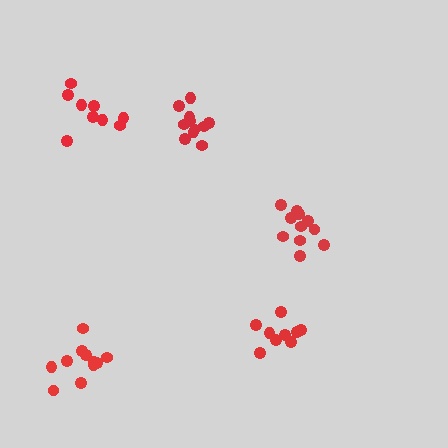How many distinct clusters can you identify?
There are 5 distinct clusters.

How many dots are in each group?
Group 1: 11 dots, Group 2: 9 dots, Group 3: 11 dots, Group 4: 11 dots, Group 5: 9 dots (51 total).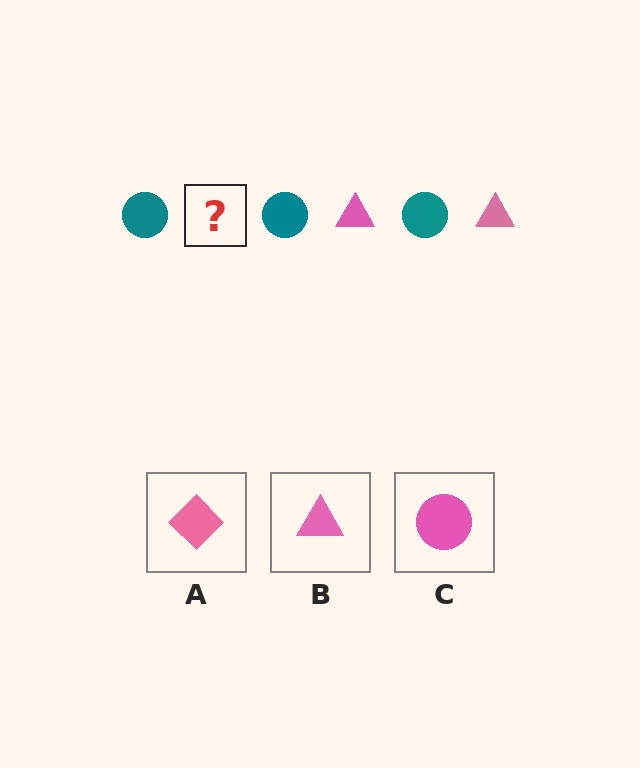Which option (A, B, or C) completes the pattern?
B.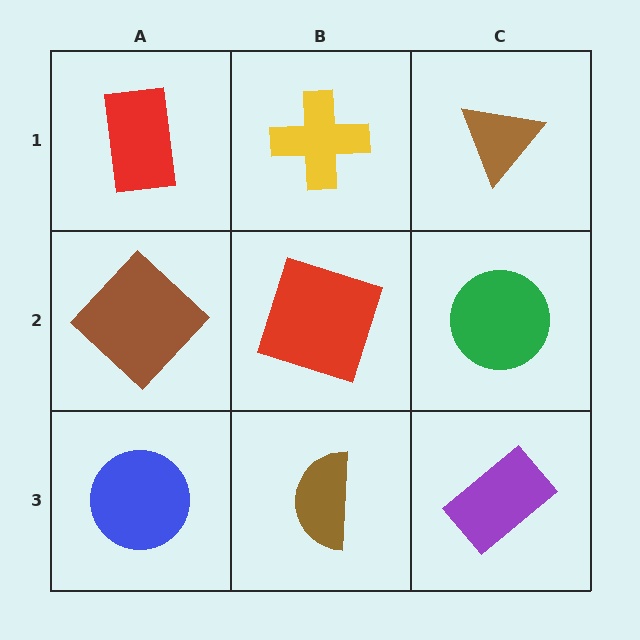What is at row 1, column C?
A brown triangle.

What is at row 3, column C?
A purple rectangle.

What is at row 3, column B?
A brown semicircle.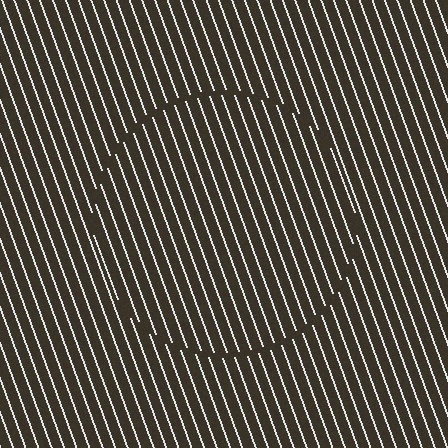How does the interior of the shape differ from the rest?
The interior of the shape contains the same grating, shifted by half a period — the contour is defined by the phase discontinuity where line-ends from the inner and outer gratings abut.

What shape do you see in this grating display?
An illusory circle. The interior of the shape contains the same grating, shifted by half a period — the contour is defined by the phase discontinuity where line-ends from the inner and outer gratings abut.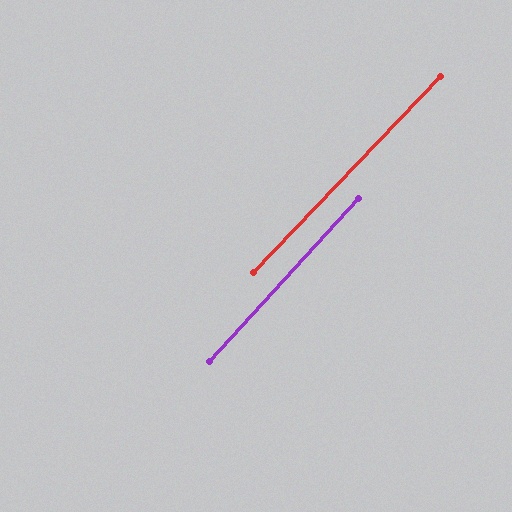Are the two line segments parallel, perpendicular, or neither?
Parallel — their directions differ by only 1.1°.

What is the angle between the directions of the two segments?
Approximately 1 degree.